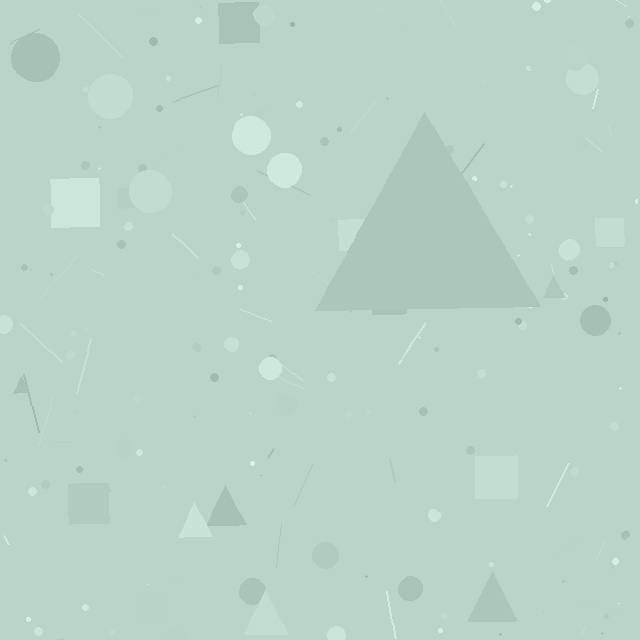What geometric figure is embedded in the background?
A triangle is embedded in the background.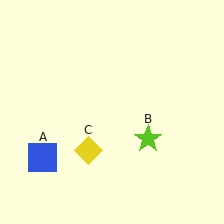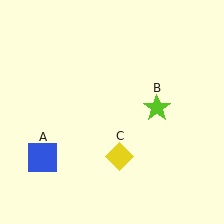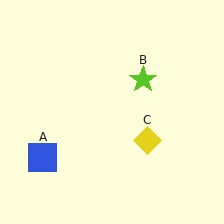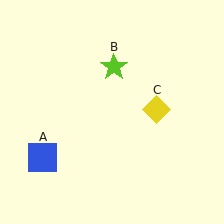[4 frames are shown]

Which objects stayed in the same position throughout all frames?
Blue square (object A) remained stationary.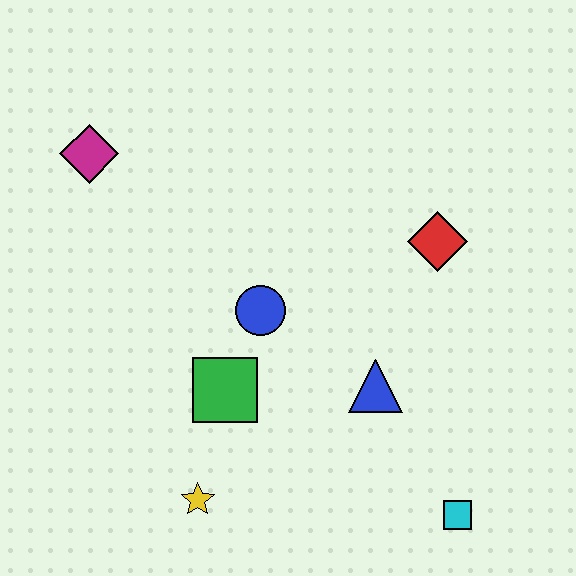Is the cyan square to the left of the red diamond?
No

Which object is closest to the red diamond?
The blue triangle is closest to the red diamond.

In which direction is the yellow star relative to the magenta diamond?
The yellow star is below the magenta diamond.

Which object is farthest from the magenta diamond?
The cyan square is farthest from the magenta diamond.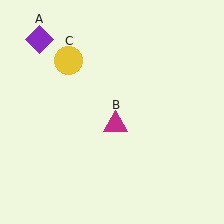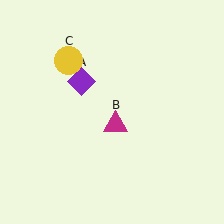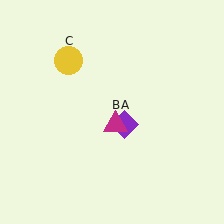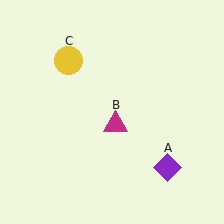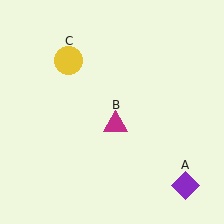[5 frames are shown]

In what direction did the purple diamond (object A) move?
The purple diamond (object A) moved down and to the right.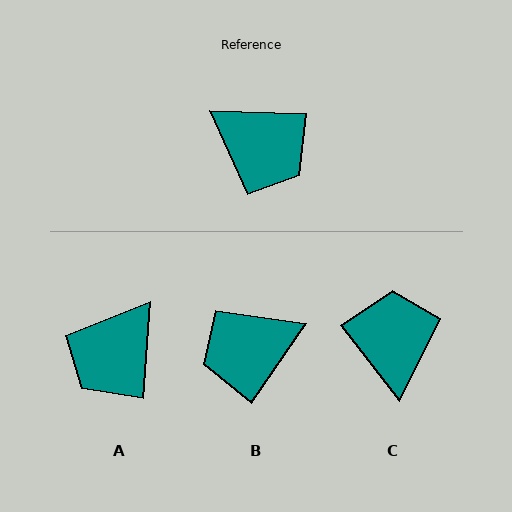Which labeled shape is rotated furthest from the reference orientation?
C, about 129 degrees away.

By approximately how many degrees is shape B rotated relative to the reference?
Approximately 123 degrees clockwise.